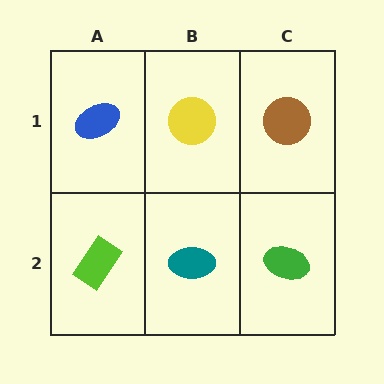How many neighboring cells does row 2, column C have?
2.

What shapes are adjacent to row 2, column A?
A blue ellipse (row 1, column A), a teal ellipse (row 2, column B).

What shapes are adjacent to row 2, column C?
A brown circle (row 1, column C), a teal ellipse (row 2, column B).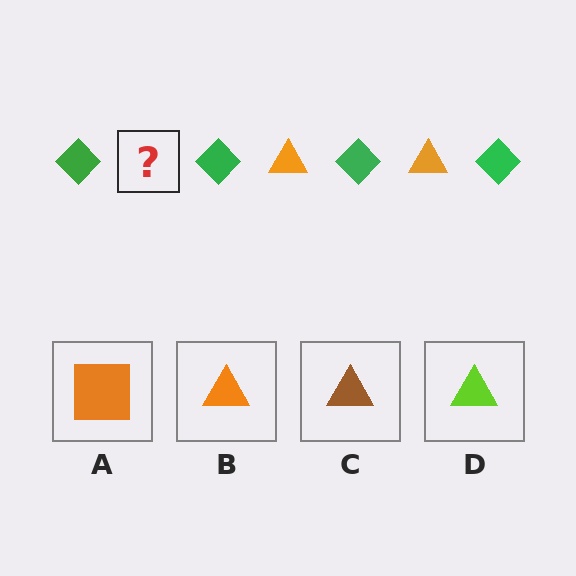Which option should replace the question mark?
Option B.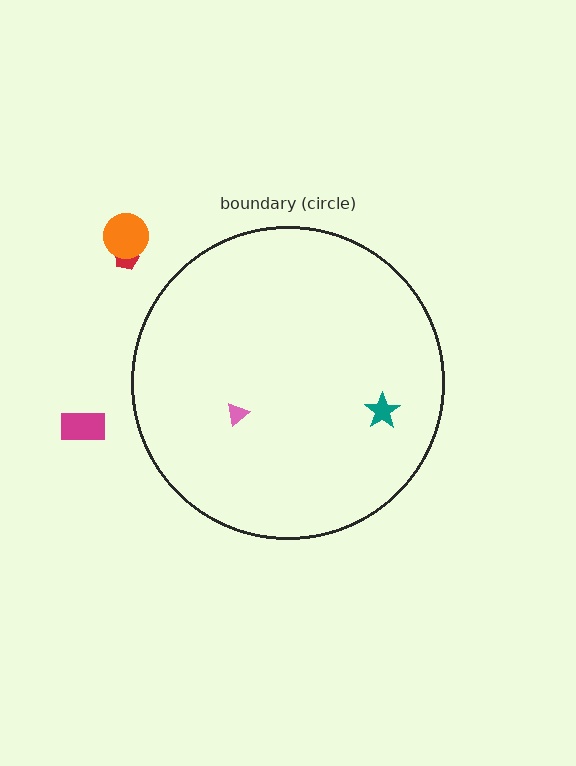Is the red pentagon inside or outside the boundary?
Outside.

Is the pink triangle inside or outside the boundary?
Inside.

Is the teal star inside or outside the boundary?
Inside.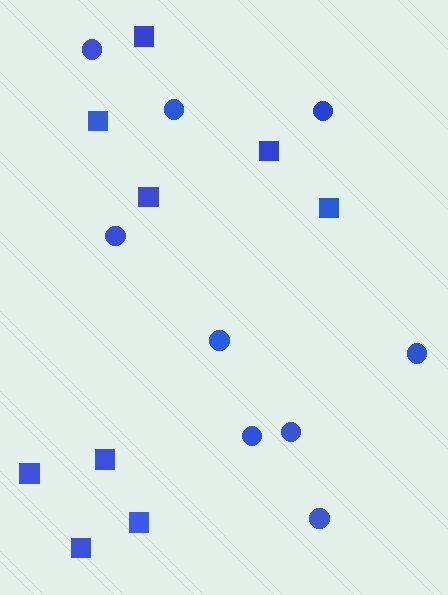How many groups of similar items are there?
There are 2 groups: one group of squares (9) and one group of circles (9).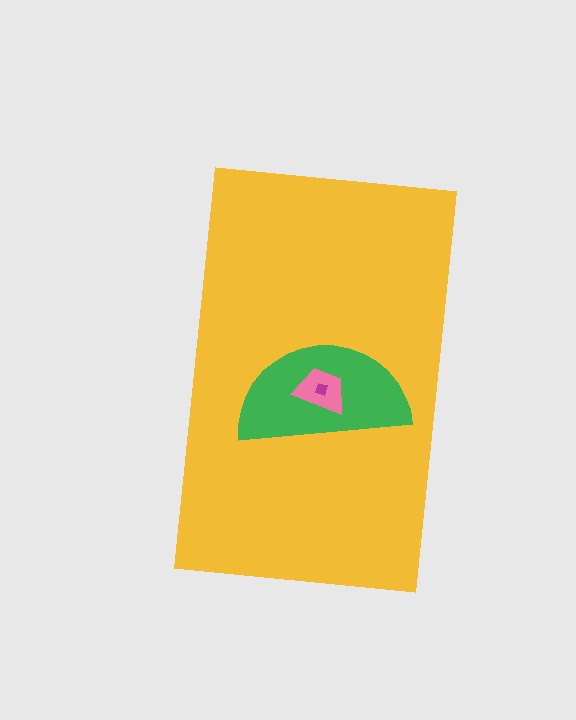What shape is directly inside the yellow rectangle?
The green semicircle.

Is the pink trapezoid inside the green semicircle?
Yes.